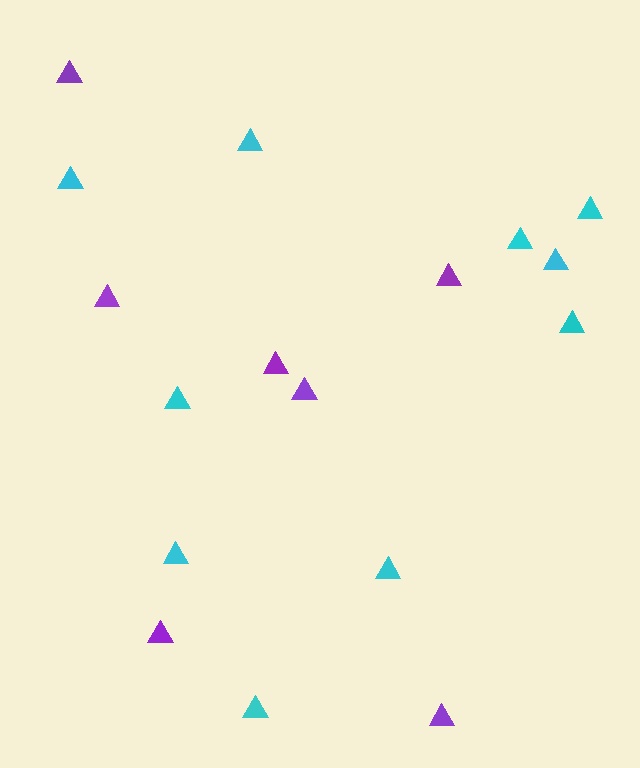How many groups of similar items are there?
There are 2 groups: one group of cyan triangles (10) and one group of purple triangles (7).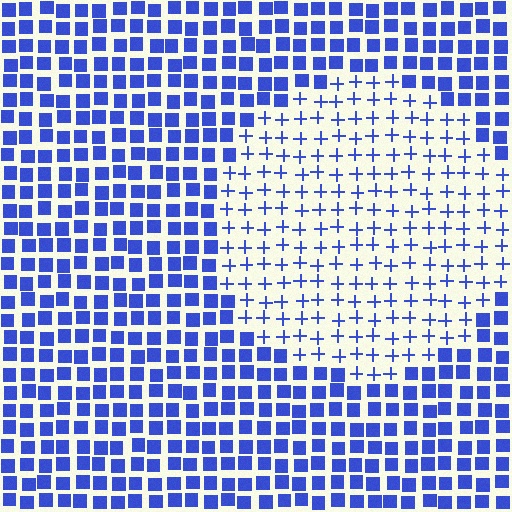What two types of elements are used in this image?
The image uses plus signs inside the circle region and squares outside it.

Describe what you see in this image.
The image is filled with small blue elements arranged in a uniform grid. A circle-shaped region contains plus signs, while the surrounding area contains squares. The boundary is defined purely by the change in element shape.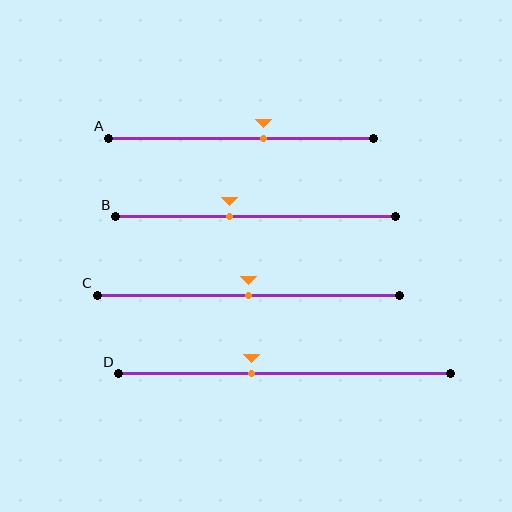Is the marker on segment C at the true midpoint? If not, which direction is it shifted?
Yes, the marker on segment C is at the true midpoint.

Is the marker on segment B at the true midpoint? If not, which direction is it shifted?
No, the marker on segment B is shifted to the left by about 9% of the segment length.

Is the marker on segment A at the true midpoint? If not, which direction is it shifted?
No, the marker on segment A is shifted to the right by about 8% of the segment length.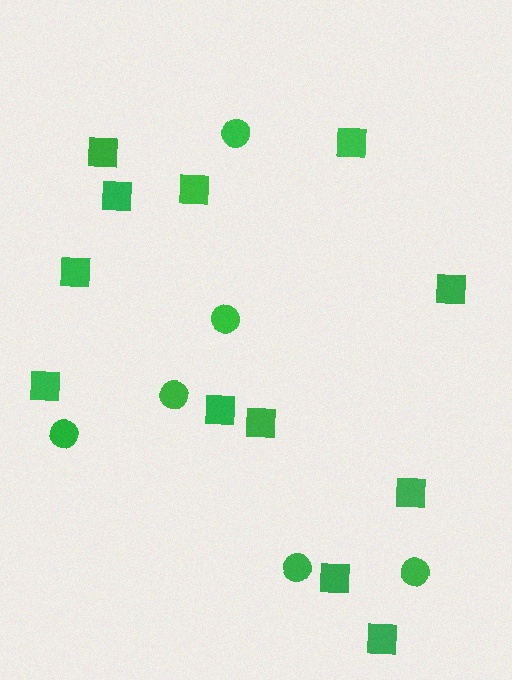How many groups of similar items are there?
There are 2 groups: one group of squares (12) and one group of circles (6).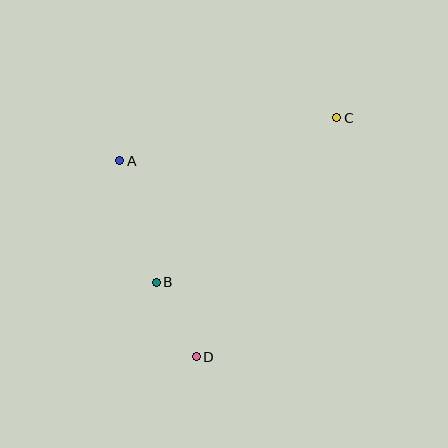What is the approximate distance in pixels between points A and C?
The distance between A and C is approximately 221 pixels.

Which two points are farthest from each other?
Points C and D are farthest from each other.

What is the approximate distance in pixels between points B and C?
The distance between B and C is approximately 244 pixels.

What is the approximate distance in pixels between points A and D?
The distance between A and D is approximately 211 pixels.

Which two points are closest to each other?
Points B and D are closest to each other.